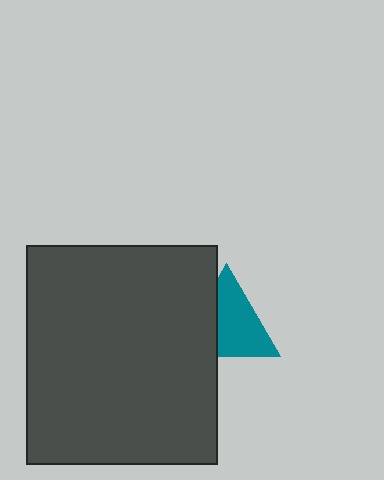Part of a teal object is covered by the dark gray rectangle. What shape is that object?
It is a triangle.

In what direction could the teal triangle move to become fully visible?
The teal triangle could move right. That would shift it out from behind the dark gray rectangle entirely.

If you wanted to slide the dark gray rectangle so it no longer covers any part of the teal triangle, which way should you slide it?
Slide it left — that is the most direct way to separate the two shapes.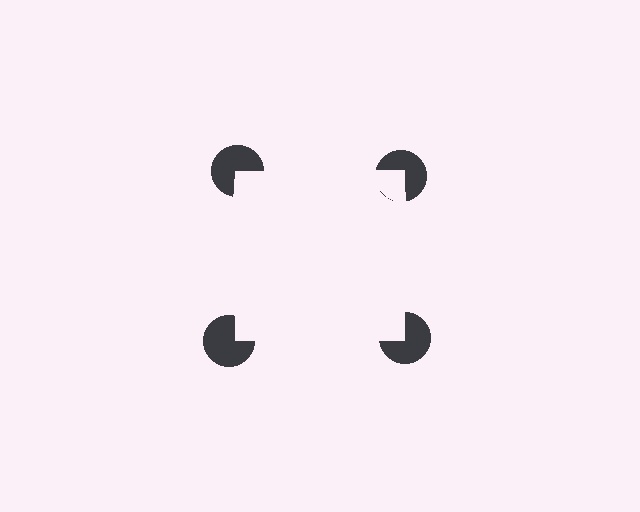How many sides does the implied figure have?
4 sides.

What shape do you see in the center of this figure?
An illusory square — its edges are inferred from the aligned wedge cuts in the pac-man discs, not physically drawn.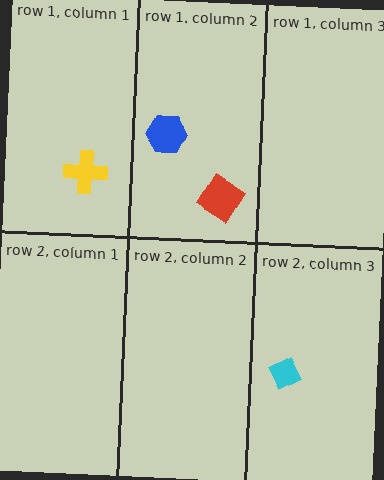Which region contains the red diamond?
The row 1, column 2 region.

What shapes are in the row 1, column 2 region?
The red diamond, the blue hexagon.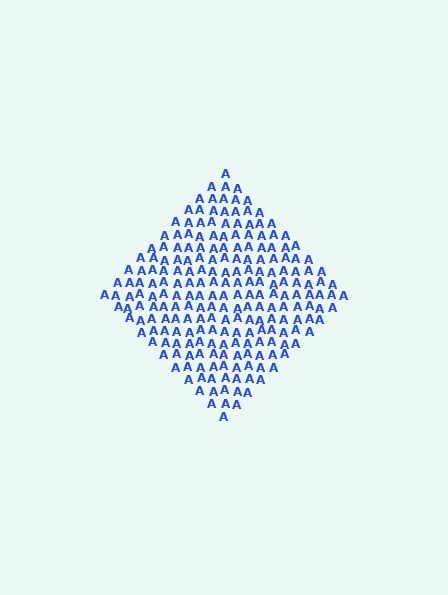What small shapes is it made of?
It is made of small letter A's.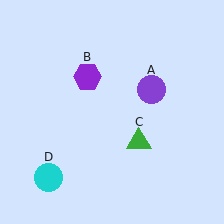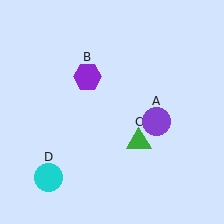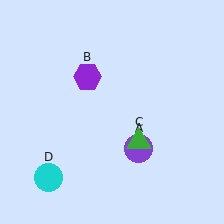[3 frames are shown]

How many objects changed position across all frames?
1 object changed position: purple circle (object A).